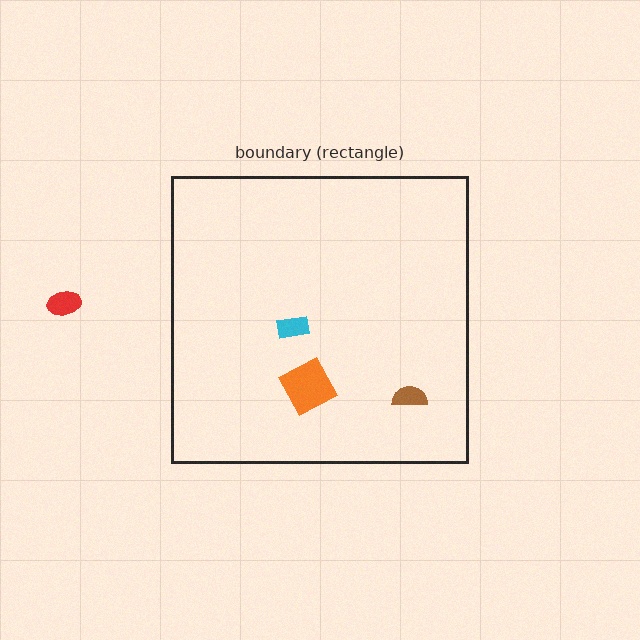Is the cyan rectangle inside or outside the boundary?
Inside.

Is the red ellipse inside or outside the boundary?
Outside.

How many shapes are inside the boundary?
3 inside, 1 outside.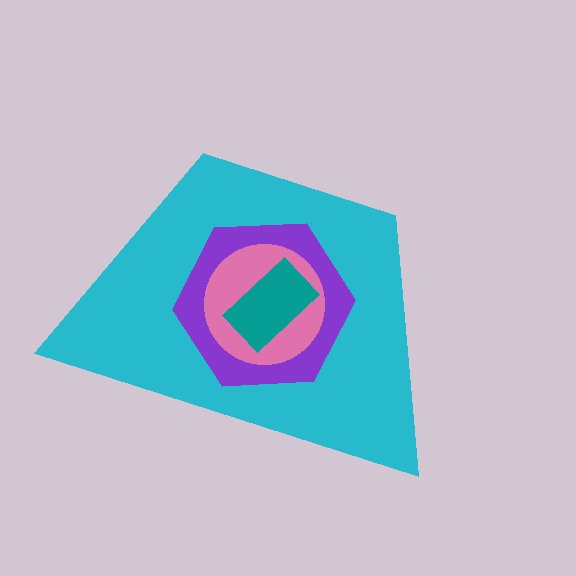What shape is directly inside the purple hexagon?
The pink circle.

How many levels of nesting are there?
4.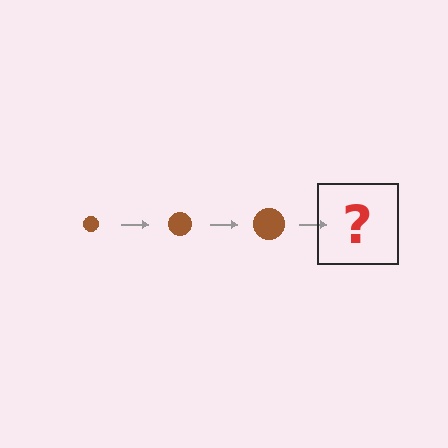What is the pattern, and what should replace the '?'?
The pattern is that the circle gets progressively larger each step. The '?' should be a brown circle, larger than the previous one.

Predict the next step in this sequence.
The next step is a brown circle, larger than the previous one.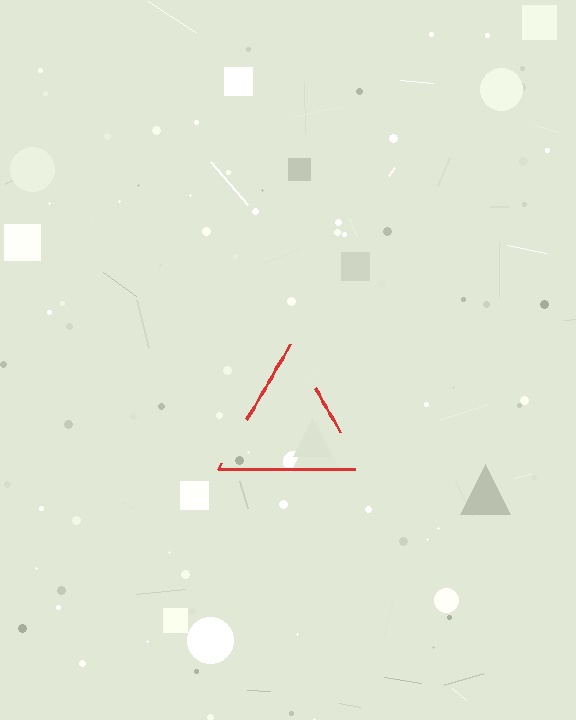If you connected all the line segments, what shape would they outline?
They would outline a triangle.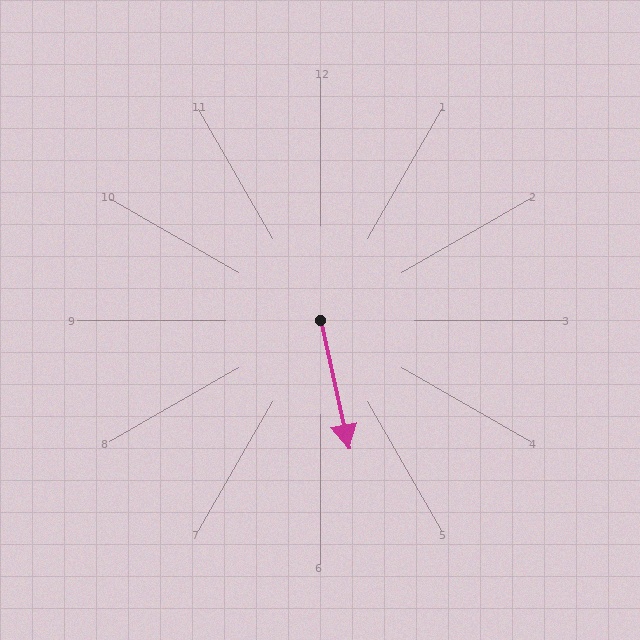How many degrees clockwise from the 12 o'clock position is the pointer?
Approximately 168 degrees.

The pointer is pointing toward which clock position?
Roughly 6 o'clock.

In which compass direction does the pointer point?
South.